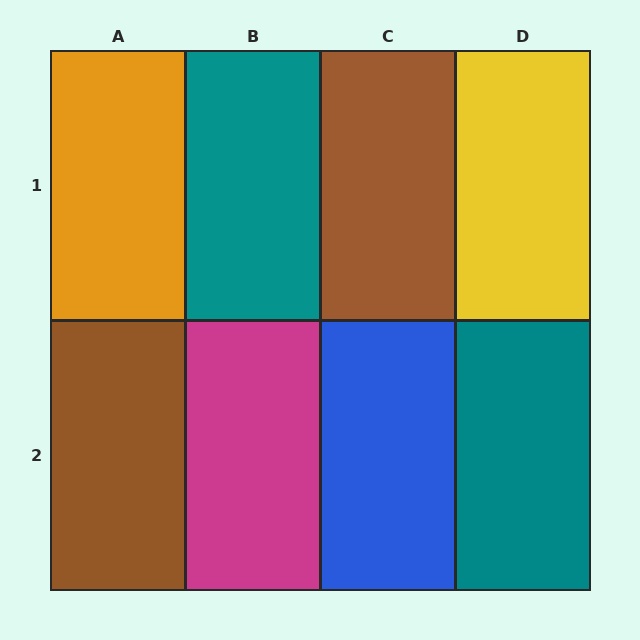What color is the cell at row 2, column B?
Magenta.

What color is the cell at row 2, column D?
Teal.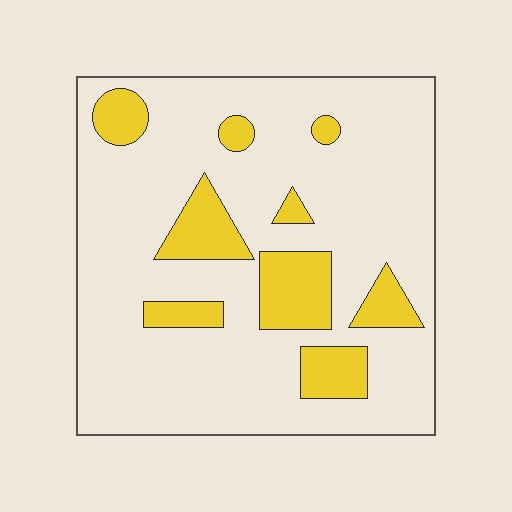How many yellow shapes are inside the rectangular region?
9.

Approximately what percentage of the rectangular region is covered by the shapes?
Approximately 20%.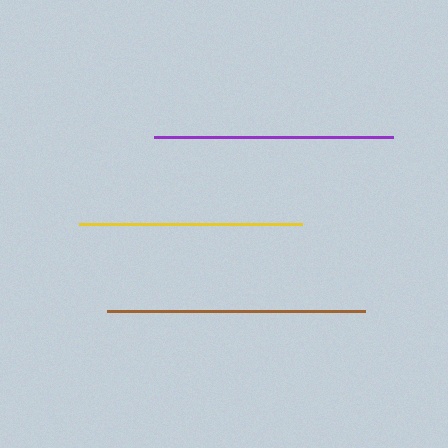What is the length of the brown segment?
The brown segment is approximately 258 pixels long.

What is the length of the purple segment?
The purple segment is approximately 239 pixels long.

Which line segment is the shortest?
The yellow line is the shortest at approximately 223 pixels.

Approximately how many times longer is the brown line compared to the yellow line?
The brown line is approximately 1.2 times the length of the yellow line.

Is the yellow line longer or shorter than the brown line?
The brown line is longer than the yellow line.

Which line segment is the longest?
The brown line is the longest at approximately 258 pixels.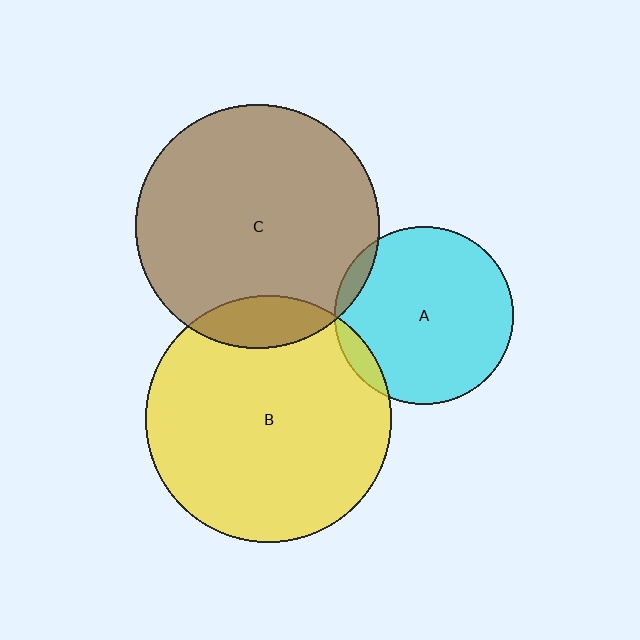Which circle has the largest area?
Circle B (yellow).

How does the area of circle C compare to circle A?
Approximately 1.9 times.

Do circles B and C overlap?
Yes.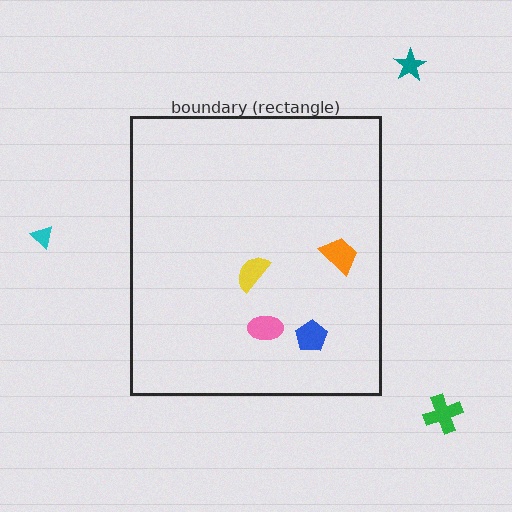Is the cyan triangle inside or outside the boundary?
Outside.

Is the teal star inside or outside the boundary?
Outside.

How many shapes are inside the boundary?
4 inside, 3 outside.